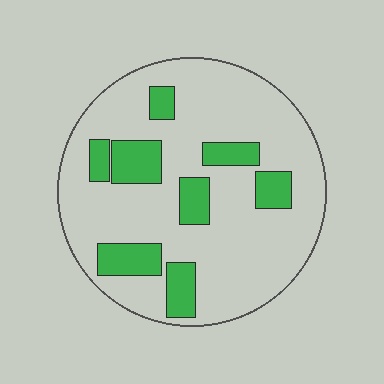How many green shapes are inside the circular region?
8.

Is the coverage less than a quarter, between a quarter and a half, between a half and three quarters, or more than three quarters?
Less than a quarter.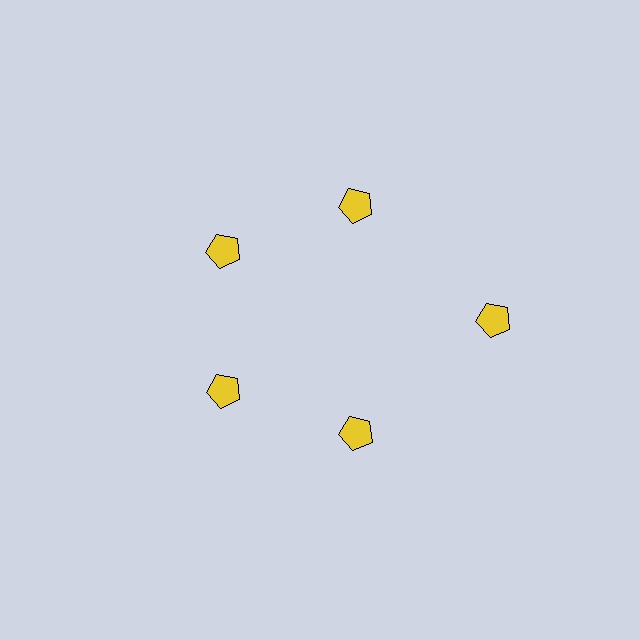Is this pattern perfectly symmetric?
No. The 5 yellow pentagons are arranged in a ring, but one element near the 3 o'clock position is pushed outward from the center, breaking the 5-fold rotational symmetry.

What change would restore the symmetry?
The symmetry would be restored by moving it inward, back onto the ring so that all 5 pentagons sit at equal angles and equal distance from the center.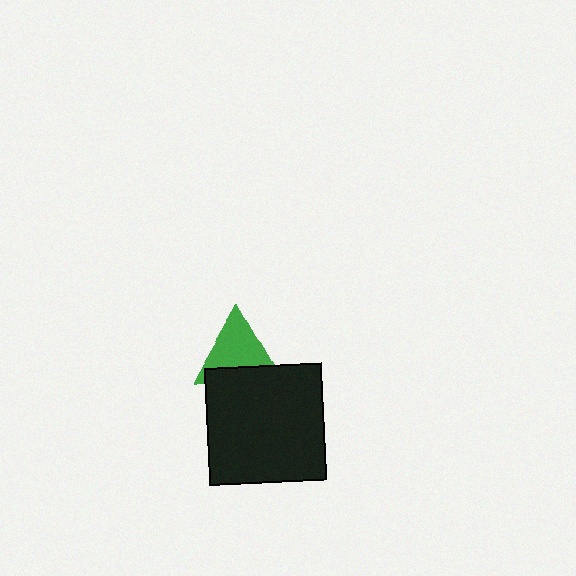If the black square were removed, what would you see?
You would see the complete green triangle.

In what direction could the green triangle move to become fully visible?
The green triangle could move up. That would shift it out from behind the black square entirely.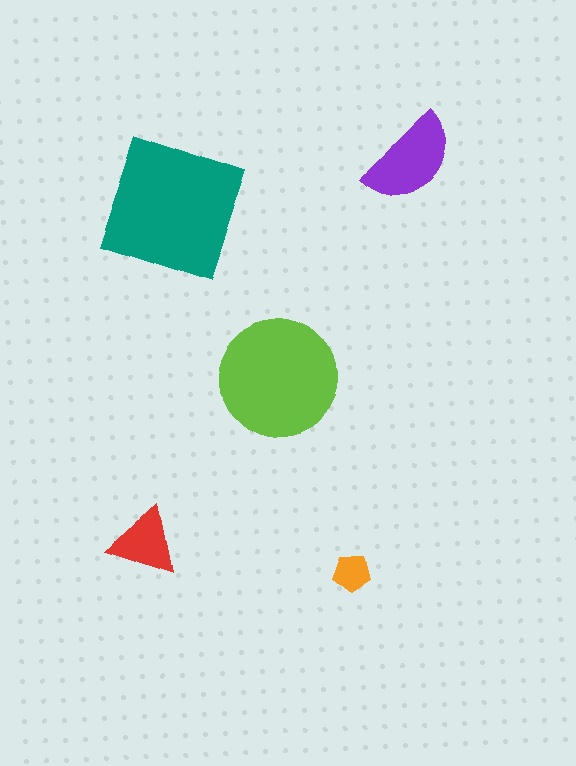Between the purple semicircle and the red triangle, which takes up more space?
The purple semicircle.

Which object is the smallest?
The orange pentagon.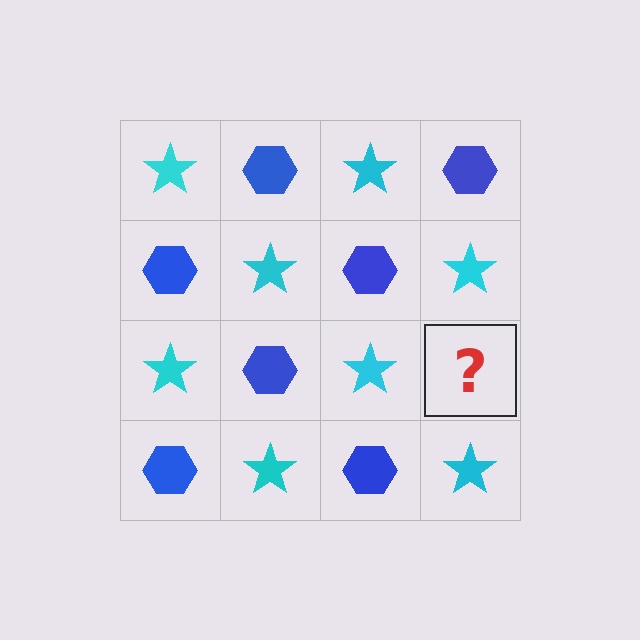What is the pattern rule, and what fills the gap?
The rule is that it alternates cyan star and blue hexagon in a checkerboard pattern. The gap should be filled with a blue hexagon.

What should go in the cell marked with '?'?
The missing cell should contain a blue hexagon.